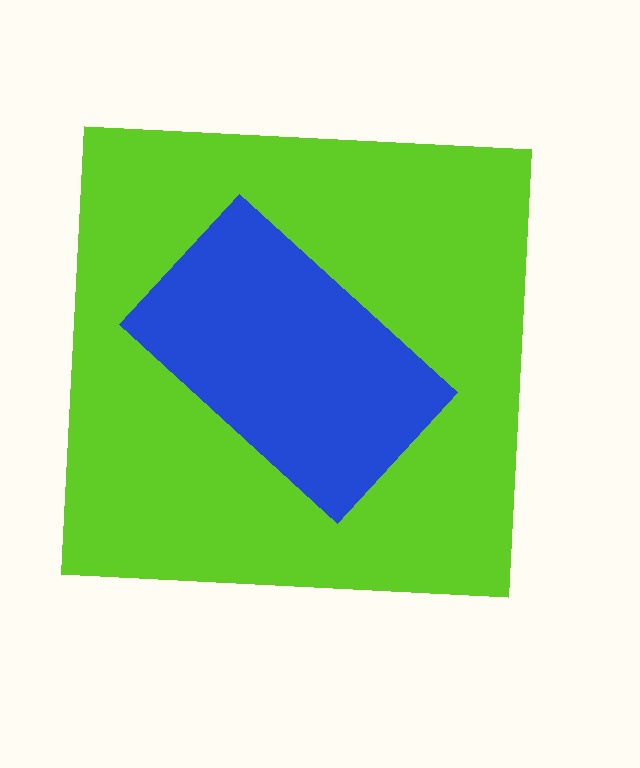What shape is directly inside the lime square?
The blue rectangle.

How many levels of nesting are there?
2.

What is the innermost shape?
The blue rectangle.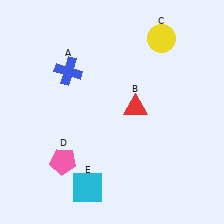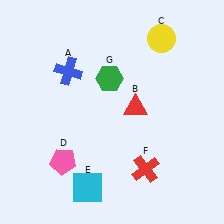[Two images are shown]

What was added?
A red cross (F), a green hexagon (G) were added in Image 2.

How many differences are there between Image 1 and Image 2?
There are 2 differences between the two images.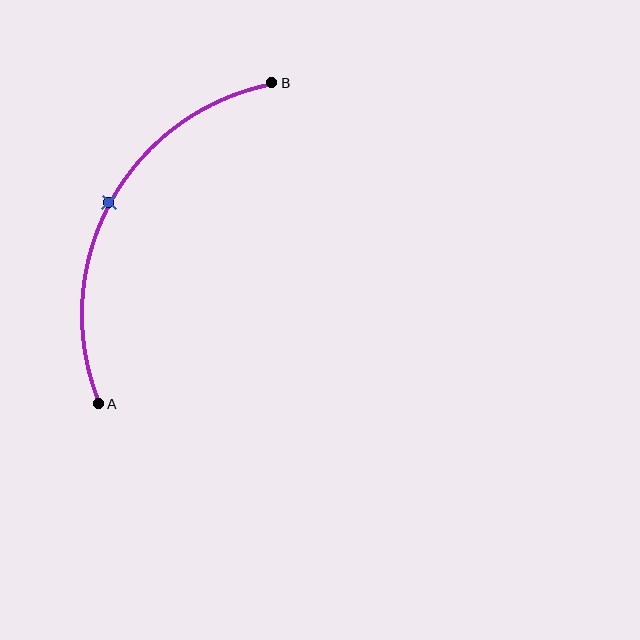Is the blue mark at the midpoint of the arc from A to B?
Yes. The blue mark lies on the arc at equal arc-length from both A and B — it is the arc midpoint.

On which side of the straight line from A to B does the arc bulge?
The arc bulges to the left of the straight line connecting A and B.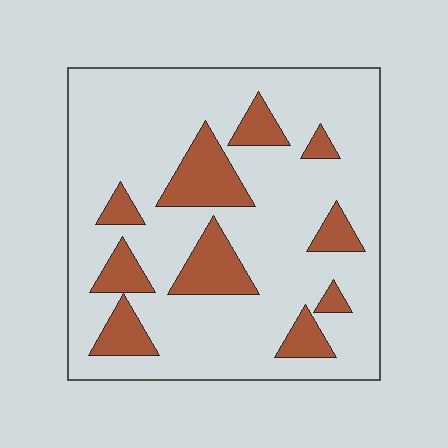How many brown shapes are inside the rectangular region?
10.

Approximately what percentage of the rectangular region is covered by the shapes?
Approximately 20%.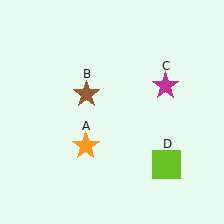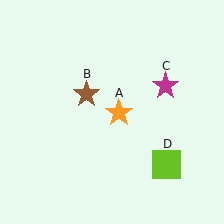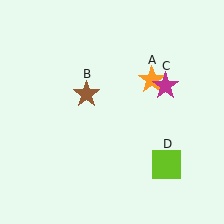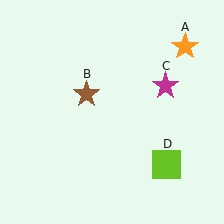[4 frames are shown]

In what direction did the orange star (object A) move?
The orange star (object A) moved up and to the right.